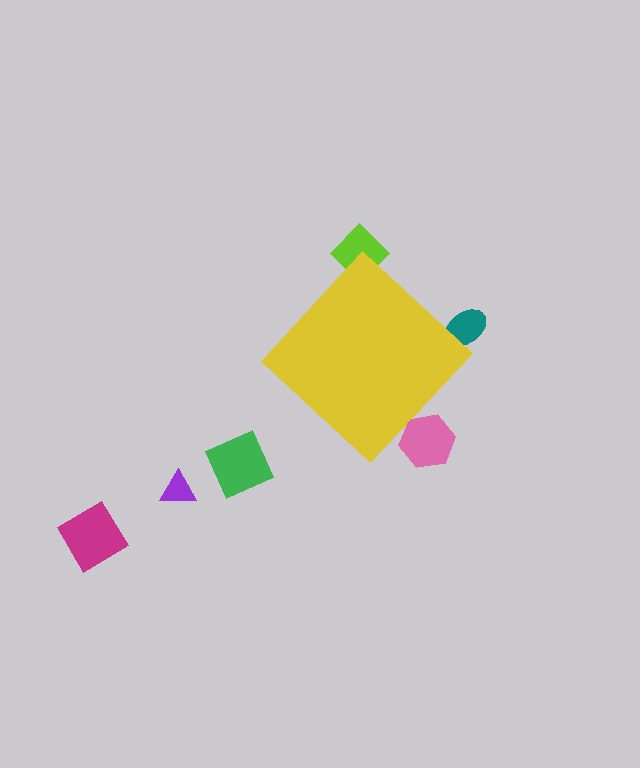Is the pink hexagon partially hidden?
Yes, the pink hexagon is partially hidden behind the yellow diamond.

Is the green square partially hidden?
No, the green square is fully visible.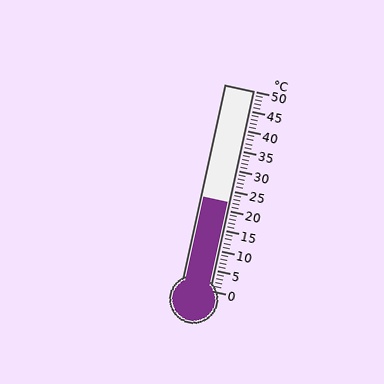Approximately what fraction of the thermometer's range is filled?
The thermometer is filled to approximately 45% of its range.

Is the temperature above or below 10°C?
The temperature is above 10°C.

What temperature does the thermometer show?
The thermometer shows approximately 22°C.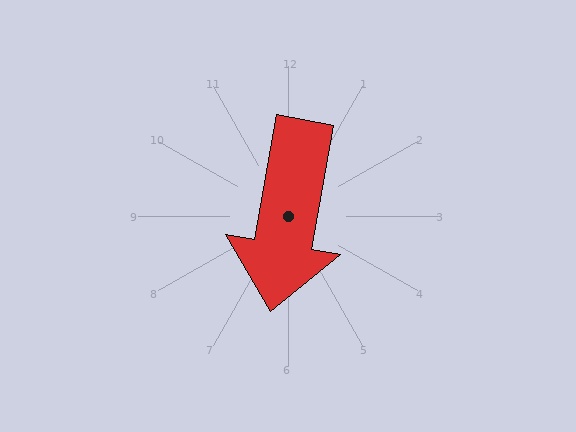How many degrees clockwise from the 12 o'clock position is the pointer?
Approximately 190 degrees.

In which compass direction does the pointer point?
South.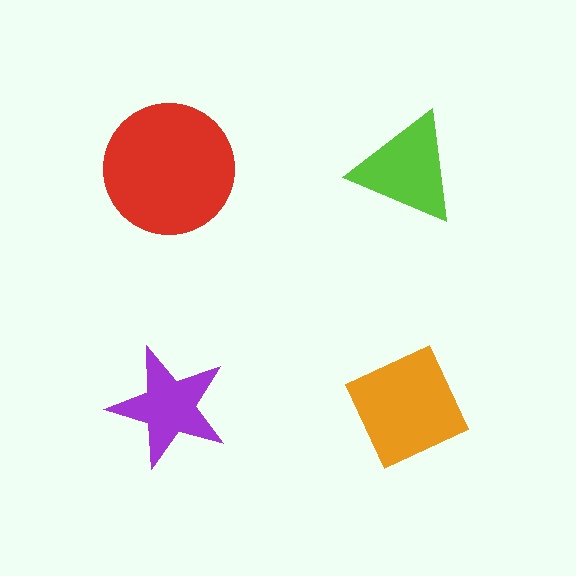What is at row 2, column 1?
A purple star.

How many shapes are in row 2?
2 shapes.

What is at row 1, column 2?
A lime triangle.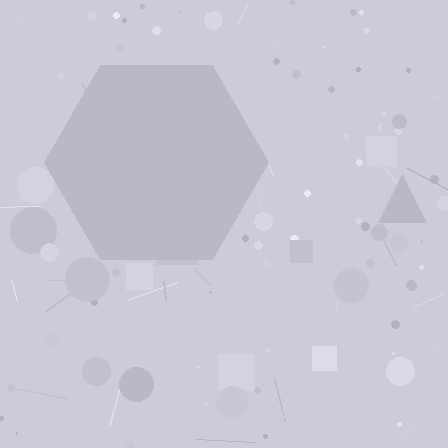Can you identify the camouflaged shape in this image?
The camouflaged shape is a hexagon.